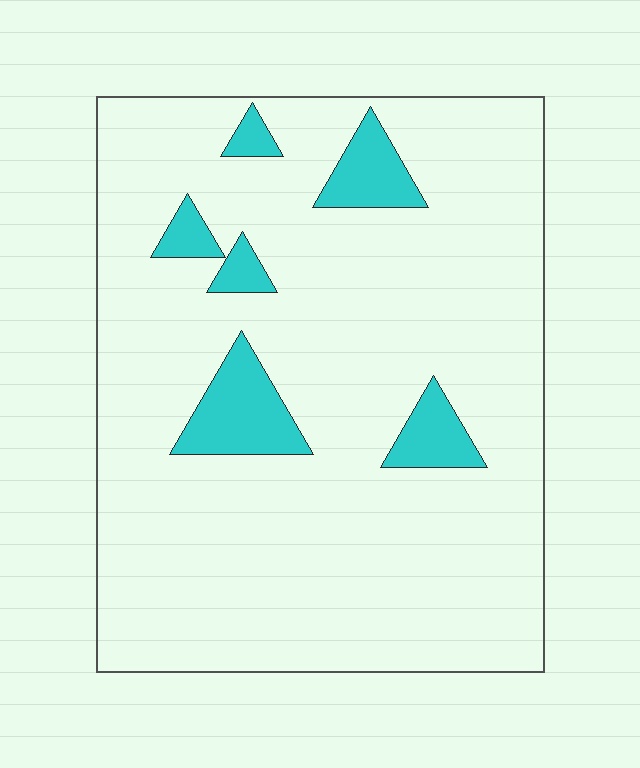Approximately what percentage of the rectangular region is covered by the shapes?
Approximately 10%.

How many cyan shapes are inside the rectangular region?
6.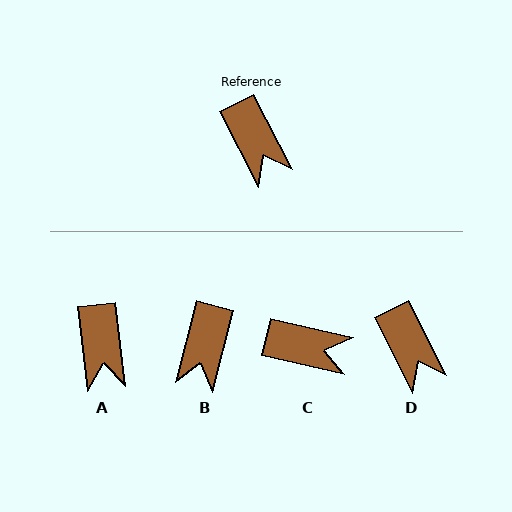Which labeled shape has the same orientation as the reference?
D.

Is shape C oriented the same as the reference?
No, it is off by about 50 degrees.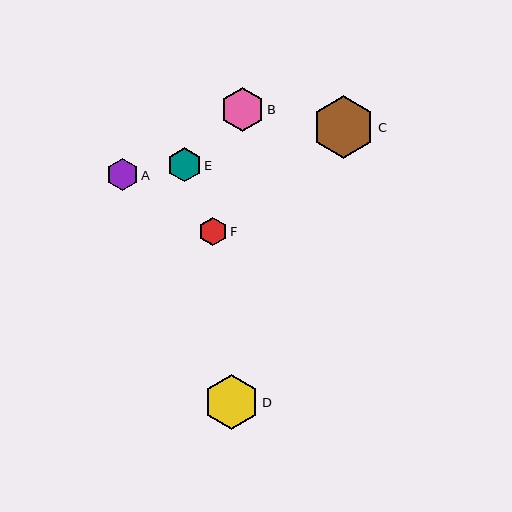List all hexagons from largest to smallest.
From largest to smallest: C, D, B, E, A, F.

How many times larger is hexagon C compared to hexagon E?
Hexagon C is approximately 1.8 times the size of hexagon E.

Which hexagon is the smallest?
Hexagon F is the smallest with a size of approximately 29 pixels.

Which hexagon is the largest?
Hexagon C is the largest with a size of approximately 62 pixels.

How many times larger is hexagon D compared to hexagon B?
Hexagon D is approximately 1.3 times the size of hexagon B.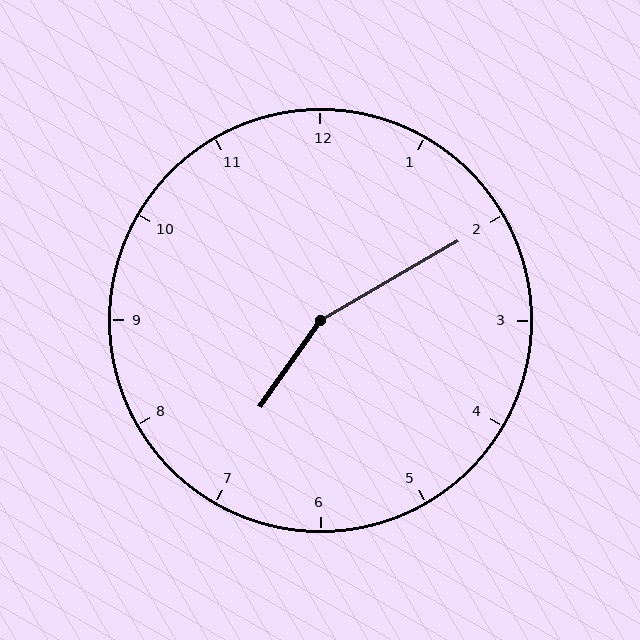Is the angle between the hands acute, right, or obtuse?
It is obtuse.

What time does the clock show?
7:10.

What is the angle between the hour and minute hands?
Approximately 155 degrees.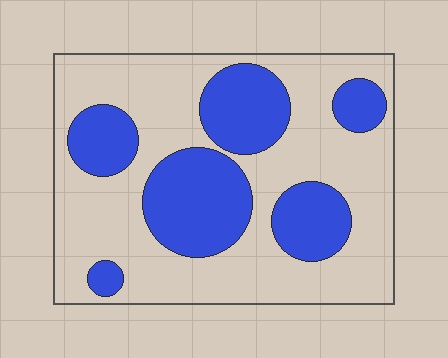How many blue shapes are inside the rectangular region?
6.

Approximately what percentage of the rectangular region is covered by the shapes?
Approximately 35%.